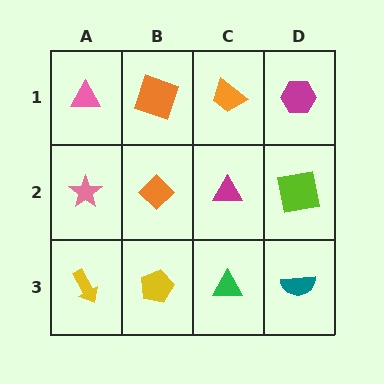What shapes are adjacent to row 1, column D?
A lime square (row 2, column D), an orange trapezoid (row 1, column C).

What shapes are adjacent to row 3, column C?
A magenta triangle (row 2, column C), a yellow pentagon (row 3, column B), a teal semicircle (row 3, column D).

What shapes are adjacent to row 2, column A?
A pink triangle (row 1, column A), a yellow arrow (row 3, column A), an orange diamond (row 2, column B).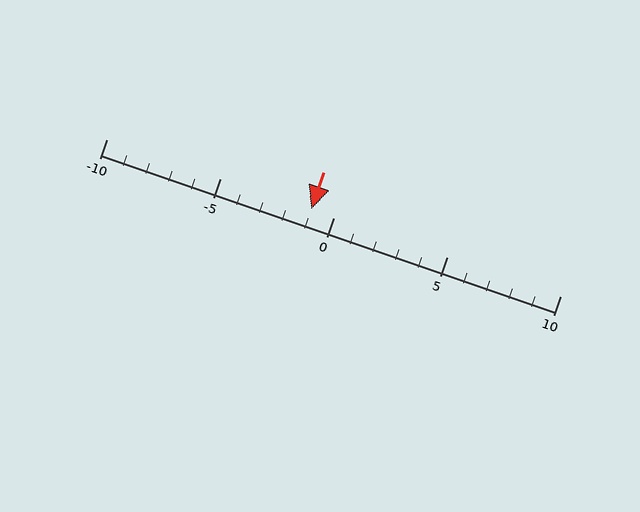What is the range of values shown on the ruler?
The ruler shows values from -10 to 10.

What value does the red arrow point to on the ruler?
The red arrow points to approximately -1.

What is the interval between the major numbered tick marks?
The major tick marks are spaced 5 units apart.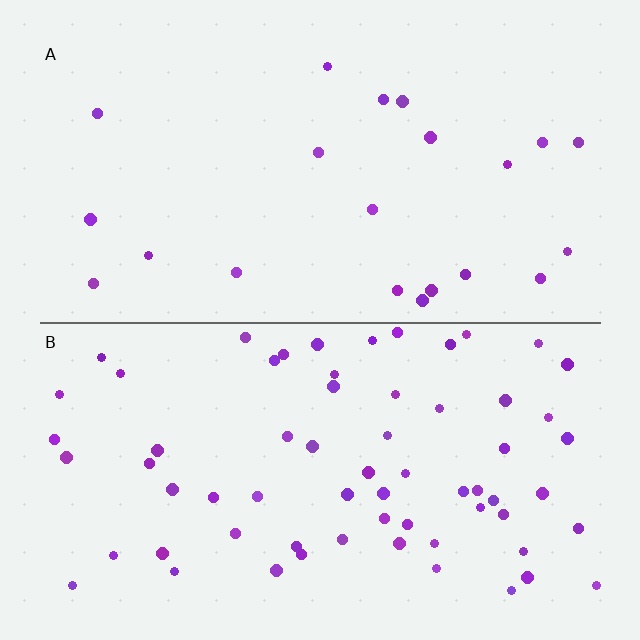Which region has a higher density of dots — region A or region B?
B (the bottom).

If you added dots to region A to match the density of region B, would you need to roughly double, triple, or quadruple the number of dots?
Approximately triple.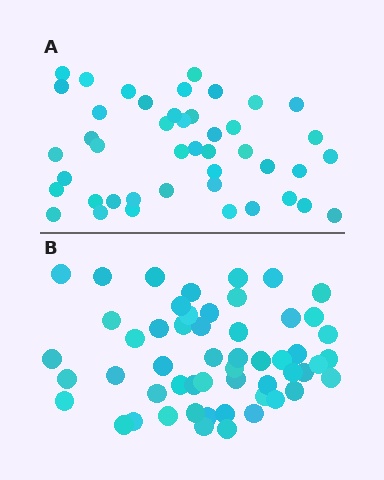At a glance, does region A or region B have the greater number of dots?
Region B (the bottom region) has more dots.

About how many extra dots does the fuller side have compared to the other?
Region B has roughly 10 or so more dots than region A.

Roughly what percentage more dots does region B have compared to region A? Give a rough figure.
About 25% more.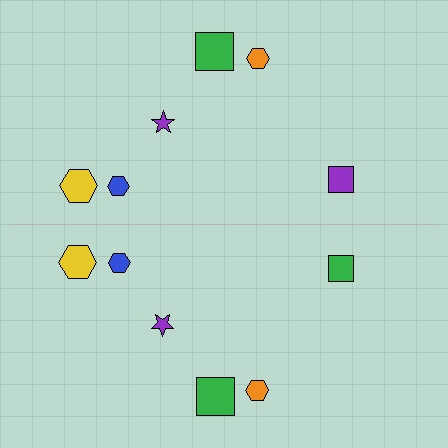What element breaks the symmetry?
The green square on the bottom side breaks the symmetry — its mirror counterpart is purple.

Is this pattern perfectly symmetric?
No, the pattern is not perfectly symmetric. The green square on the bottom side breaks the symmetry — its mirror counterpart is purple.